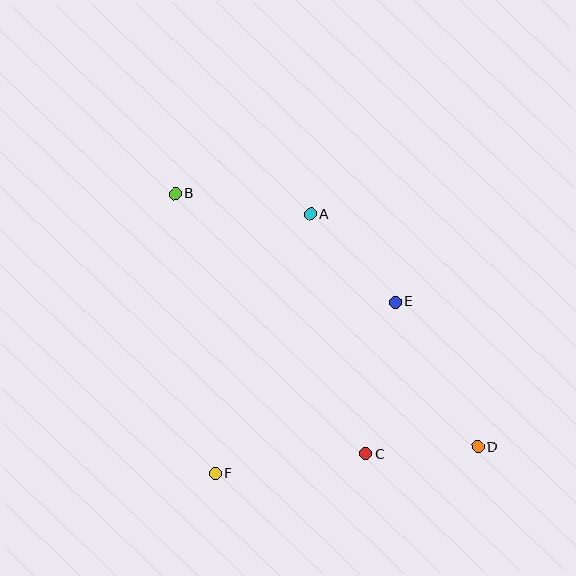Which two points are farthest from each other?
Points B and D are farthest from each other.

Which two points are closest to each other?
Points C and D are closest to each other.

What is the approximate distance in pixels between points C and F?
The distance between C and F is approximately 151 pixels.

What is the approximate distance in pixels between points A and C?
The distance between A and C is approximately 246 pixels.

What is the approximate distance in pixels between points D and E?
The distance between D and E is approximately 166 pixels.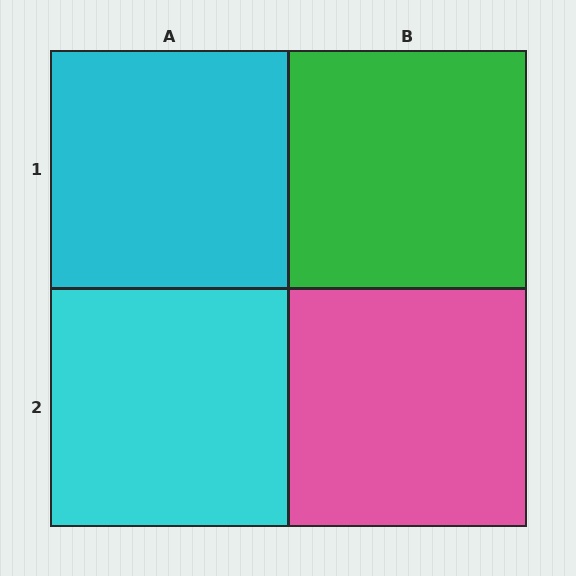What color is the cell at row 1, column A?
Cyan.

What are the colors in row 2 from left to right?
Cyan, pink.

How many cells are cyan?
2 cells are cyan.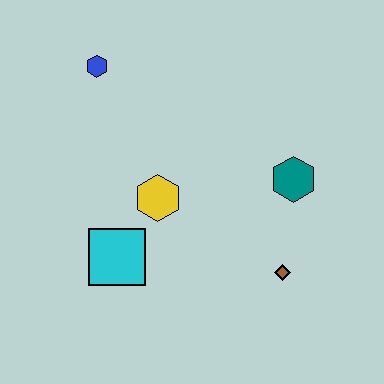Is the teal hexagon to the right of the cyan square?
Yes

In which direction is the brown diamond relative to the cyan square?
The brown diamond is to the right of the cyan square.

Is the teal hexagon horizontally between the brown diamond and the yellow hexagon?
No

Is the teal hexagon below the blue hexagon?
Yes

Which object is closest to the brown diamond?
The teal hexagon is closest to the brown diamond.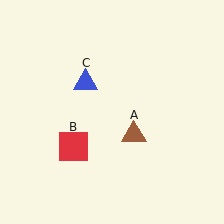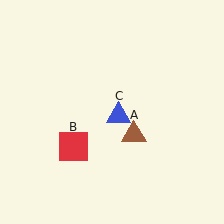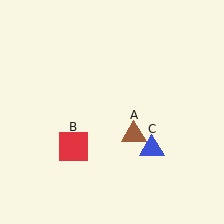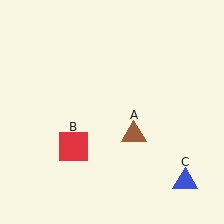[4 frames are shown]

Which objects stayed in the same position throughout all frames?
Brown triangle (object A) and red square (object B) remained stationary.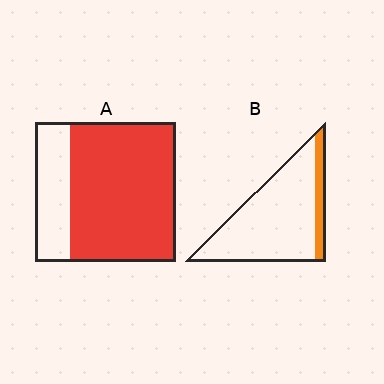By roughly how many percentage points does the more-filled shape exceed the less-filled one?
By roughly 60 percentage points (A over B).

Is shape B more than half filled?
No.